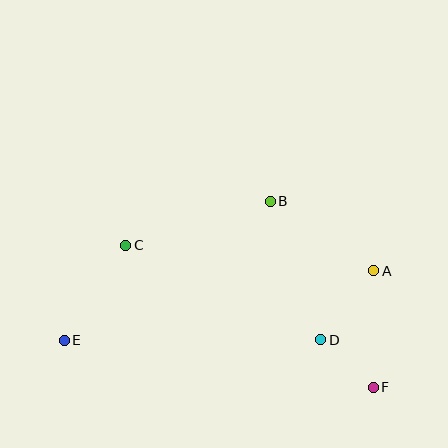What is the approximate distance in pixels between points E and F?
The distance between E and F is approximately 313 pixels.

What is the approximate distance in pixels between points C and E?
The distance between C and E is approximately 113 pixels.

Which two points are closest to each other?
Points D and F are closest to each other.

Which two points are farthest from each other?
Points A and E are farthest from each other.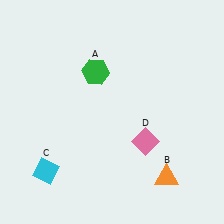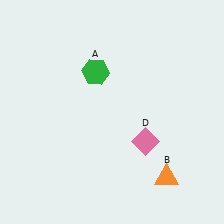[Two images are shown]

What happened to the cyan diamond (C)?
The cyan diamond (C) was removed in Image 2. It was in the bottom-left area of Image 1.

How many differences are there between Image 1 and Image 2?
There is 1 difference between the two images.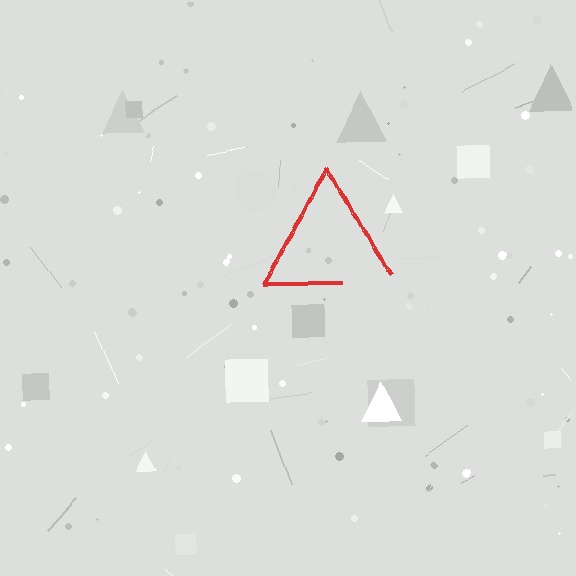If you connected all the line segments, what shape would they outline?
They would outline a triangle.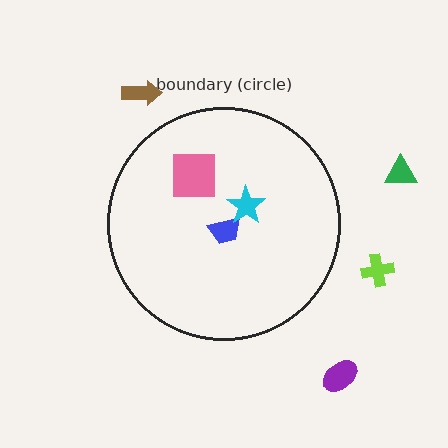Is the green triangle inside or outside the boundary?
Outside.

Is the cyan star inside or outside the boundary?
Inside.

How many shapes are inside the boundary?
3 inside, 4 outside.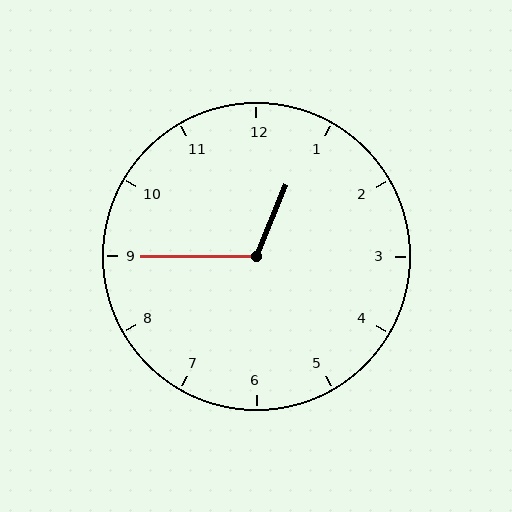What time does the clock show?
12:45.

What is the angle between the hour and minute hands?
Approximately 112 degrees.